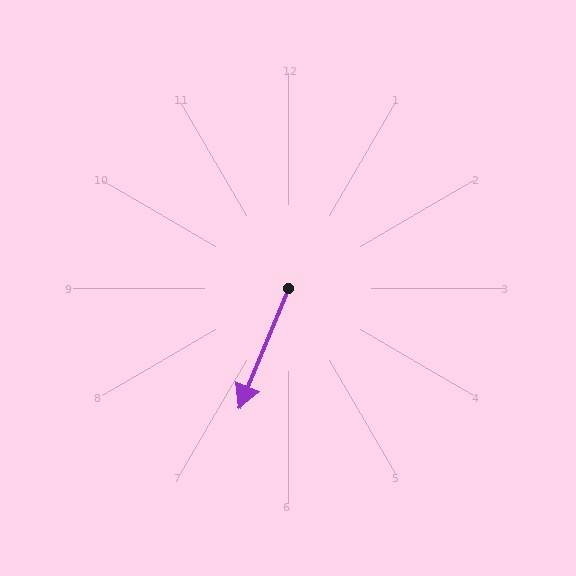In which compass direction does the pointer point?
South.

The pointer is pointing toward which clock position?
Roughly 7 o'clock.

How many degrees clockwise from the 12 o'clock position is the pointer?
Approximately 202 degrees.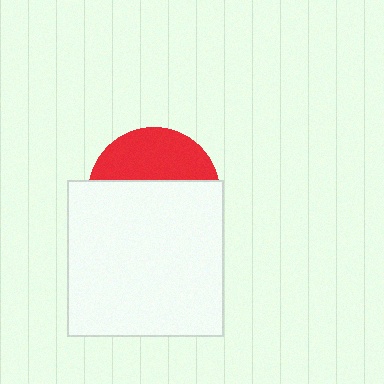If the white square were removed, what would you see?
You would see the complete red circle.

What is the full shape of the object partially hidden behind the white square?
The partially hidden object is a red circle.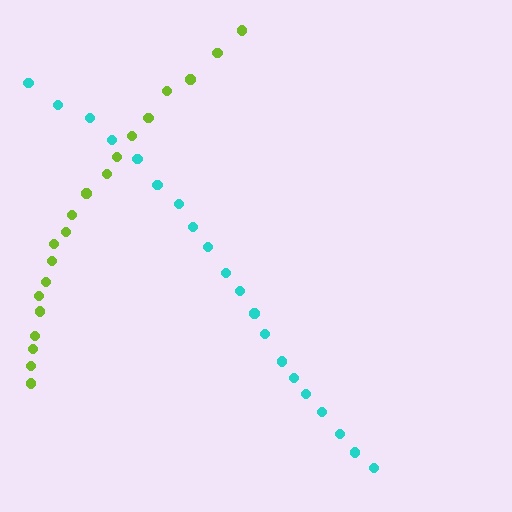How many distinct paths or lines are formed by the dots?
There are 2 distinct paths.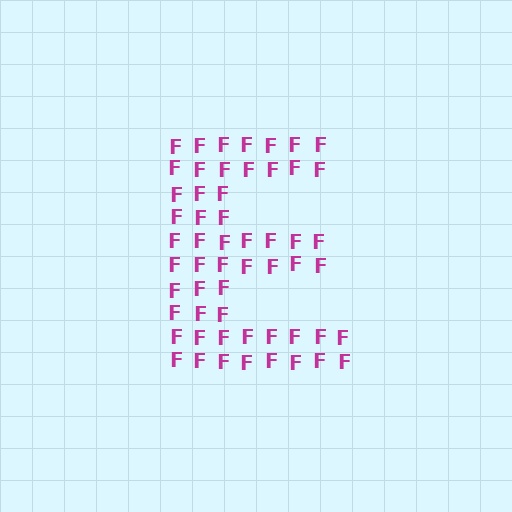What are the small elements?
The small elements are letter F's.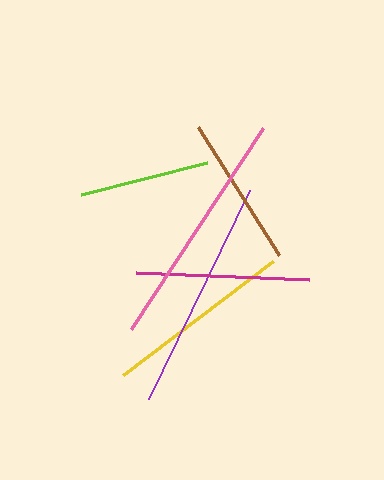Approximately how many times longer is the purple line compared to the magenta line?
The purple line is approximately 1.3 times the length of the magenta line.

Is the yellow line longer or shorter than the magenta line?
The yellow line is longer than the magenta line.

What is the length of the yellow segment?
The yellow segment is approximately 189 pixels long.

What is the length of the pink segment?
The pink segment is approximately 240 pixels long.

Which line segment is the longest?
The pink line is the longest at approximately 240 pixels.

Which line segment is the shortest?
The lime line is the shortest at approximately 130 pixels.